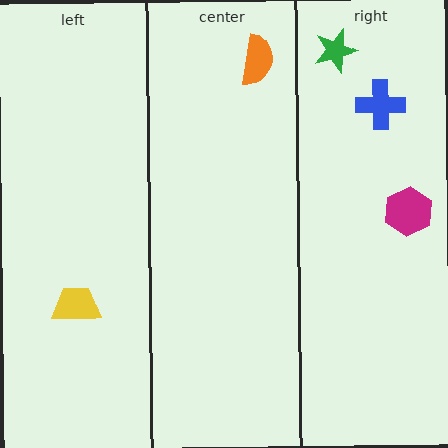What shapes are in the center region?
The orange semicircle.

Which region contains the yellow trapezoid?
The left region.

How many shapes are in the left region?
1.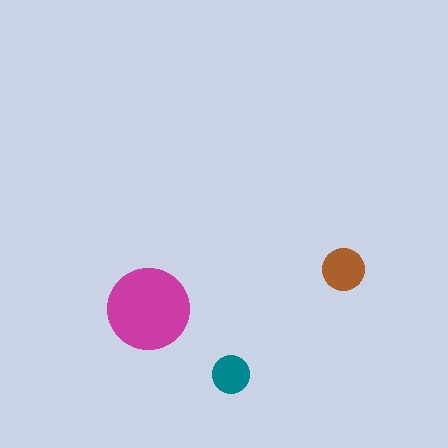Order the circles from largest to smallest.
the magenta one, the brown one, the teal one.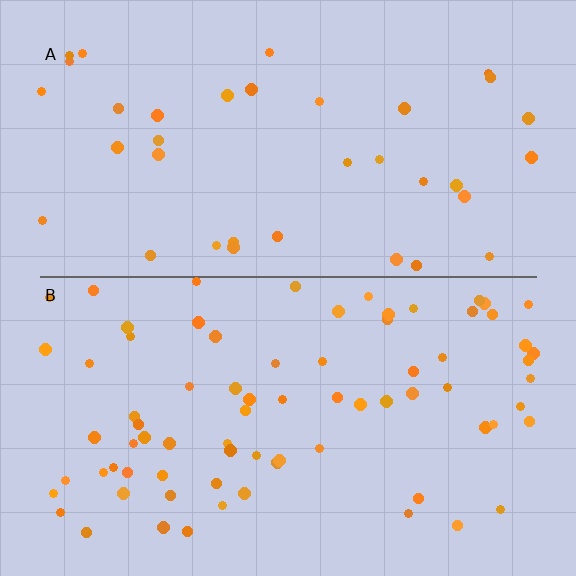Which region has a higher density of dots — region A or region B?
B (the bottom).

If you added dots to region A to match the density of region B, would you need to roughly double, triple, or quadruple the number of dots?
Approximately double.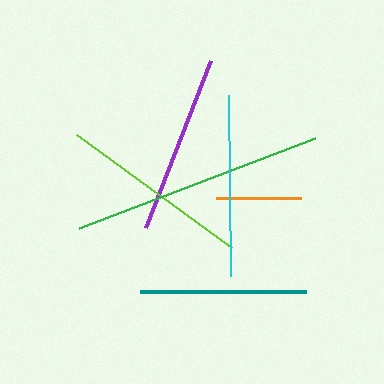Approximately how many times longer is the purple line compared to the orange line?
The purple line is approximately 2.1 times the length of the orange line.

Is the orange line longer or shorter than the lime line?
The lime line is longer than the orange line.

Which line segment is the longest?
The green line is the longest at approximately 252 pixels.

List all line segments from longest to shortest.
From longest to shortest: green, lime, cyan, purple, teal, orange.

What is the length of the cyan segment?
The cyan segment is approximately 181 pixels long.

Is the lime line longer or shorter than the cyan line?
The lime line is longer than the cyan line.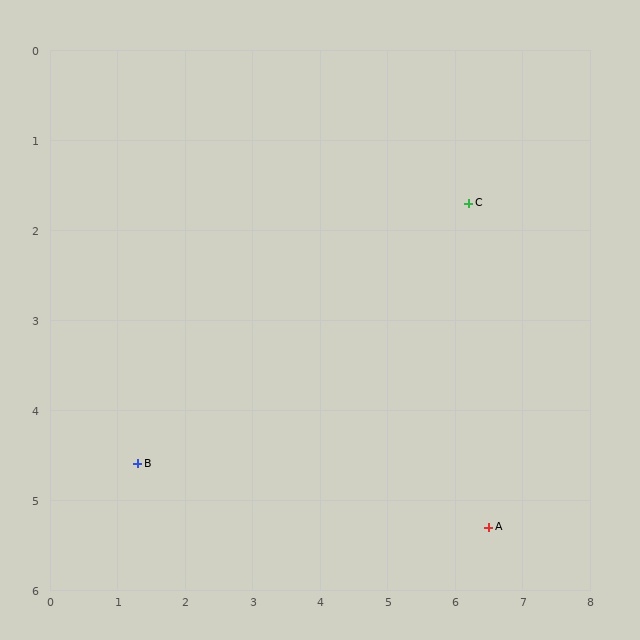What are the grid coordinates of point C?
Point C is at approximately (6.2, 1.7).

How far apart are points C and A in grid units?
Points C and A are about 3.6 grid units apart.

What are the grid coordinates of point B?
Point B is at approximately (1.3, 4.6).